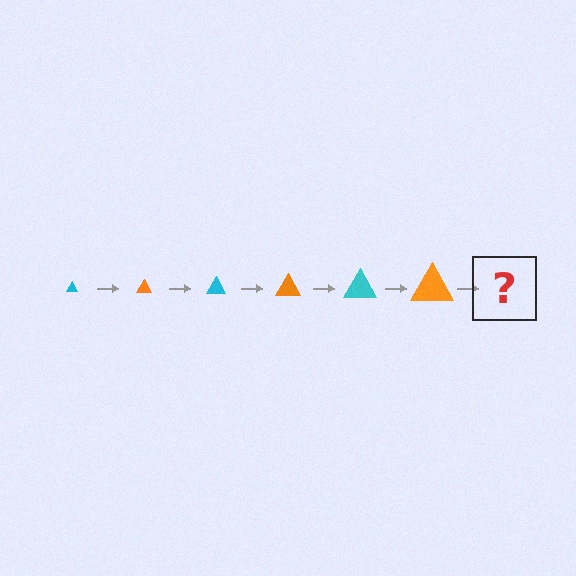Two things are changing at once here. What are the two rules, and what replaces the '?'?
The two rules are that the triangle grows larger each step and the color cycles through cyan and orange. The '?' should be a cyan triangle, larger than the previous one.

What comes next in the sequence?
The next element should be a cyan triangle, larger than the previous one.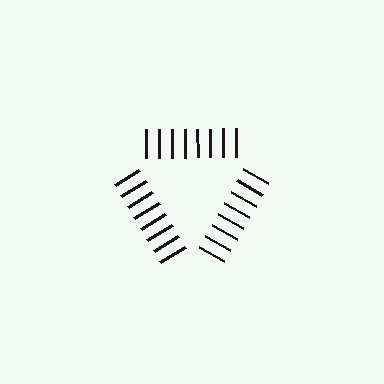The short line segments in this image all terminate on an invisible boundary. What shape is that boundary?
An illusory triangle — the line segments terminate on its edges but no continuous stroke is drawn.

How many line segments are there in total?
24 — 8 along each of the 3 edges.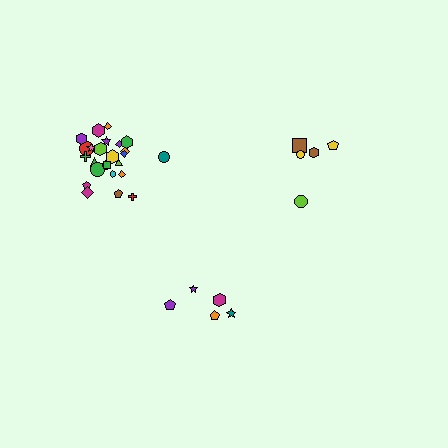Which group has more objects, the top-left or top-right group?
The top-left group.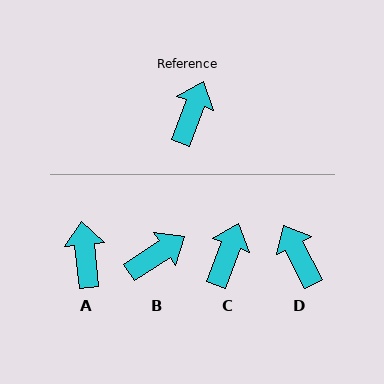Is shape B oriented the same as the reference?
No, it is off by about 37 degrees.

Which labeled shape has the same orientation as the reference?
C.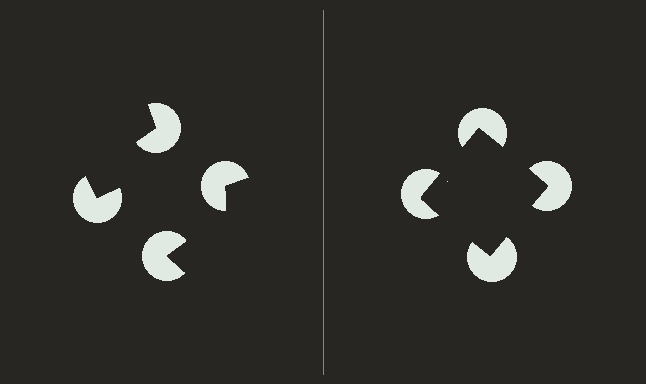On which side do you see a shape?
An illusory square appears on the right side. On the left side the wedge cuts are rotated, so no coherent shape forms.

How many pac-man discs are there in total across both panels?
8 — 4 on each side.